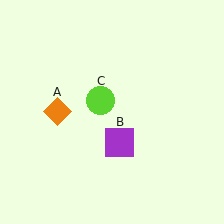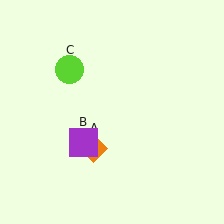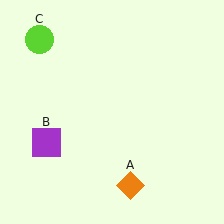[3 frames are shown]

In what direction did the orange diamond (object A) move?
The orange diamond (object A) moved down and to the right.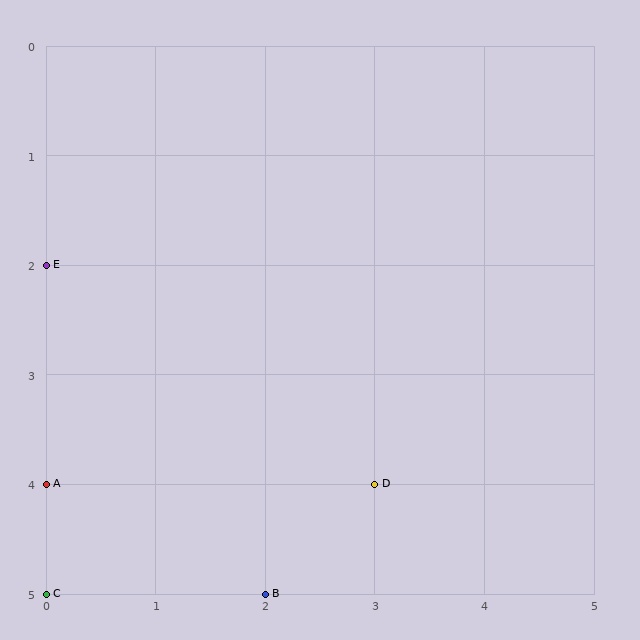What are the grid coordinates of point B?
Point B is at grid coordinates (2, 5).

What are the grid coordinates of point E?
Point E is at grid coordinates (0, 2).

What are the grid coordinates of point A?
Point A is at grid coordinates (0, 4).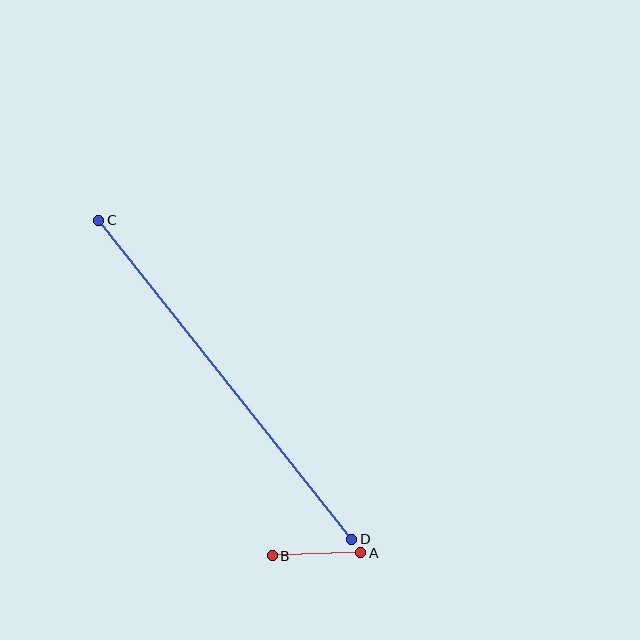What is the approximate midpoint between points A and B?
The midpoint is at approximately (317, 554) pixels.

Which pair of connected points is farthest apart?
Points C and D are farthest apart.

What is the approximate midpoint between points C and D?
The midpoint is at approximately (225, 380) pixels.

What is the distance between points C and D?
The distance is approximately 407 pixels.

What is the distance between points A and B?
The distance is approximately 89 pixels.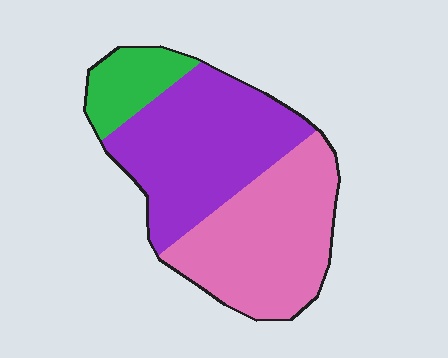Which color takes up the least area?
Green, at roughly 15%.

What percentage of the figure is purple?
Purple covers about 45% of the figure.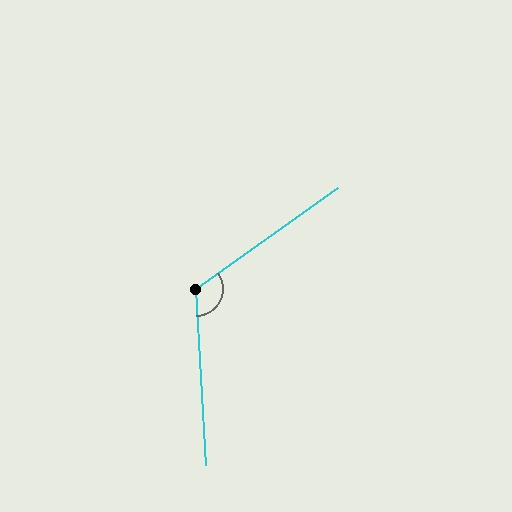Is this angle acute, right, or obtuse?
It is obtuse.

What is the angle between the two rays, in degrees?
Approximately 122 degrees.